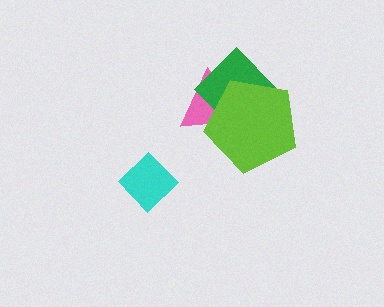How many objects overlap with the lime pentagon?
2 objects overlap with the lime pentagon.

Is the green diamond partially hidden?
Yes, it is partially covered by another shape.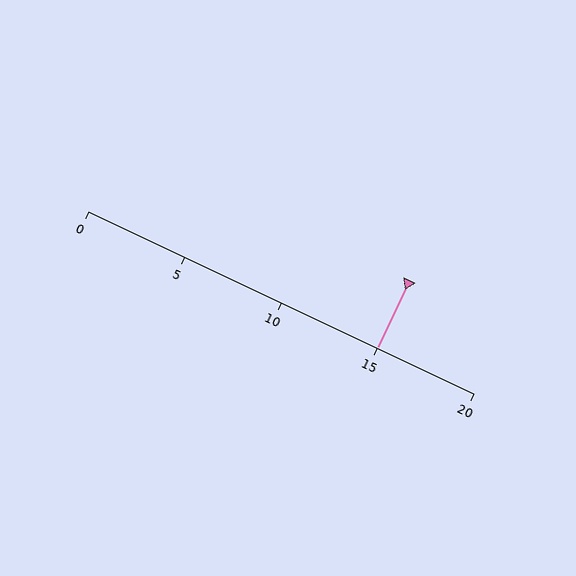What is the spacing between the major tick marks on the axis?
The major ticks are spaced 5 apart.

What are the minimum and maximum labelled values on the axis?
The axis runs from 0 to 20.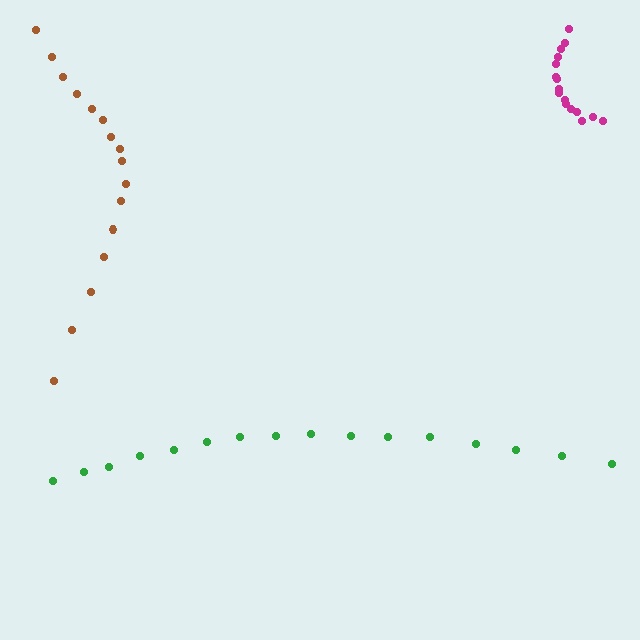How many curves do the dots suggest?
There are 3 distinct paths.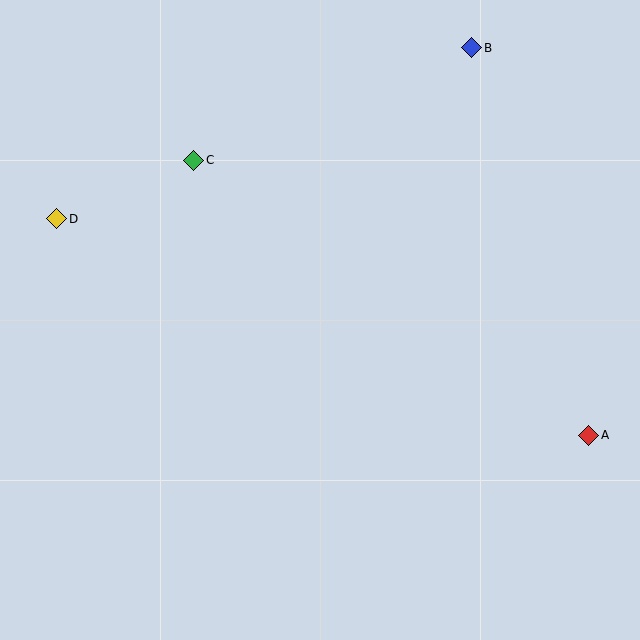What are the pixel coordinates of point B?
Point B is at (472, 48).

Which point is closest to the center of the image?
Point C at (194, 160) is closest to the center.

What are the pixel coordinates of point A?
Point A is at (589, 435).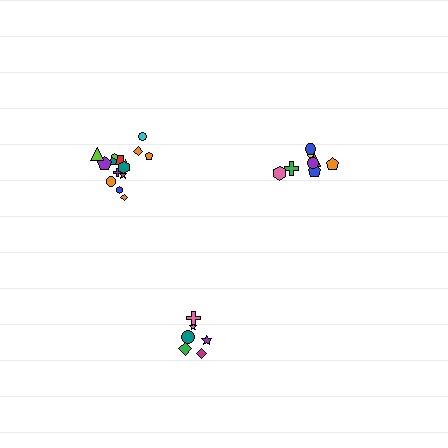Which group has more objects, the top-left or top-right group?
The top-left group.